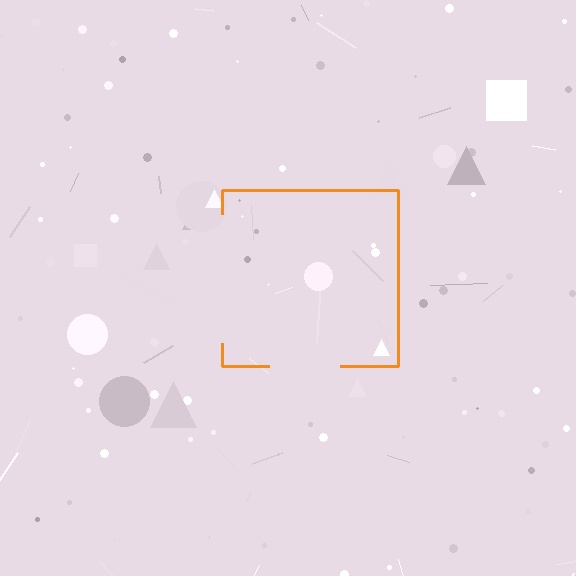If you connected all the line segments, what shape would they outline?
They would outline a square.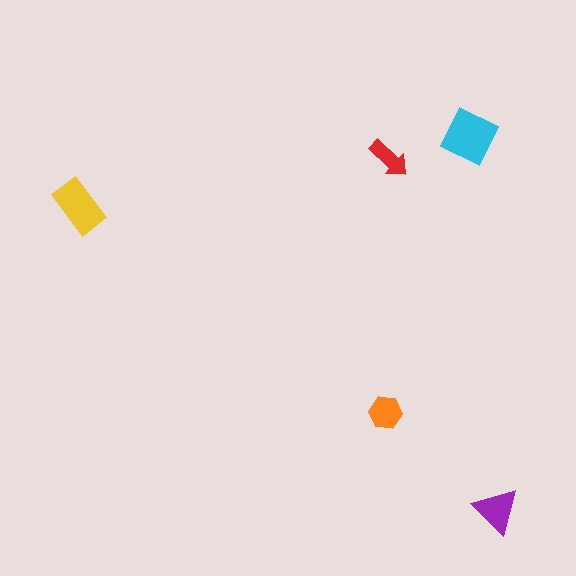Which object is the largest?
The cyan diamond.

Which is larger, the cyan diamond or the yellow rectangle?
The cyan diamond.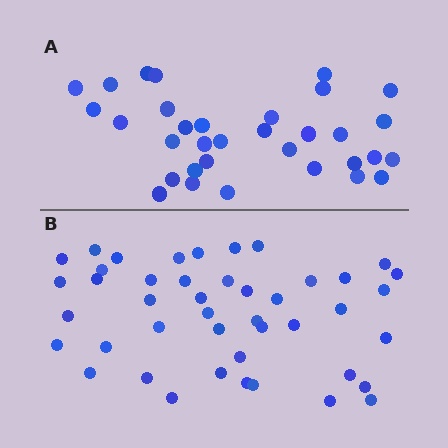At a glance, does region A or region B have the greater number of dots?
Region B (the bottom region) has more dots.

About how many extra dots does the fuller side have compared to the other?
Region B has roughly 12 or so more dots than region A.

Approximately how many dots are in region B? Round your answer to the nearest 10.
About 40 dots. (The exact count is 44, which rounds to 40.)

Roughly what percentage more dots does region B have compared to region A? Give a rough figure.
About 35% more.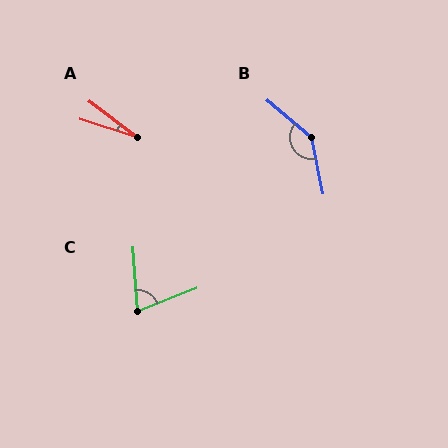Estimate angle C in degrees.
Approximately 73 degrees.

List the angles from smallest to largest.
A (19°), C (73°), B (141°).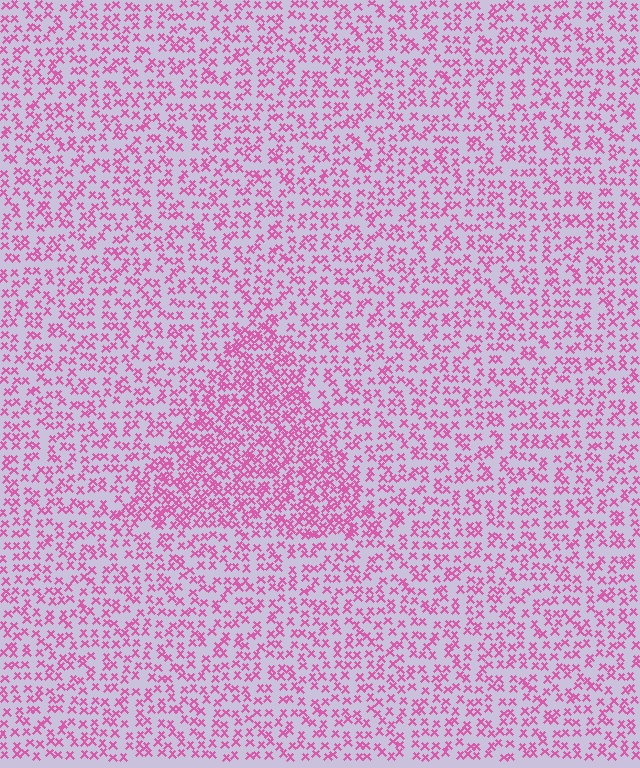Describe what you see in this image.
The image contains small pink elements arranged at two different densities. A triangle-shaped region is visible where the elements are more densely packed than the surrounding area.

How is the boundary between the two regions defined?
The boundary is defined by a change in element density (approximately 1.9x ratio). All elements are the same color, size, and shape.